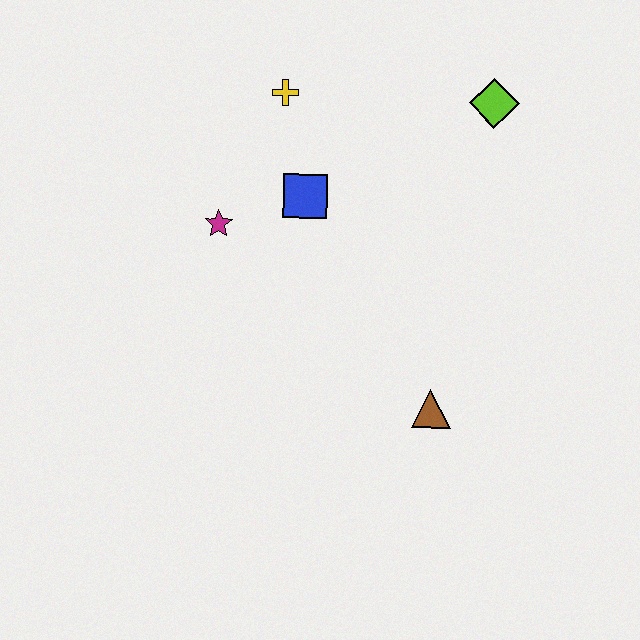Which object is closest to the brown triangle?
The blue square is closest to the brown triangle.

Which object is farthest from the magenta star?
The lime diamond is farthest from the magenta star.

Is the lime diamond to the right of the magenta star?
Yes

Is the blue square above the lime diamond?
No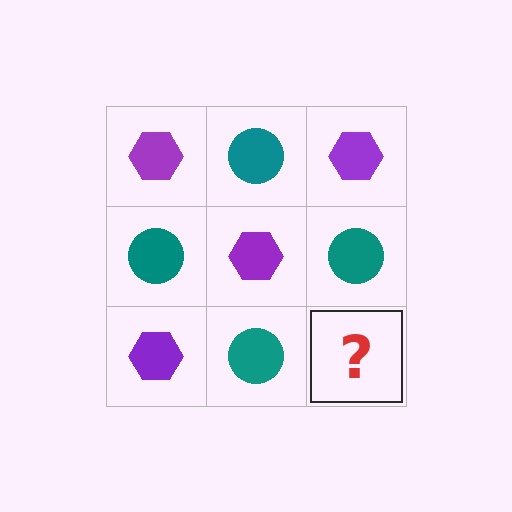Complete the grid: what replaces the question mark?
The question mark should be replaced with a purple hexagon.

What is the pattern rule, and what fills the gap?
The rule is that it alternates purple hexagon and teal circle in a checkerboard pattern. The gap should be filled with a purple hexagon.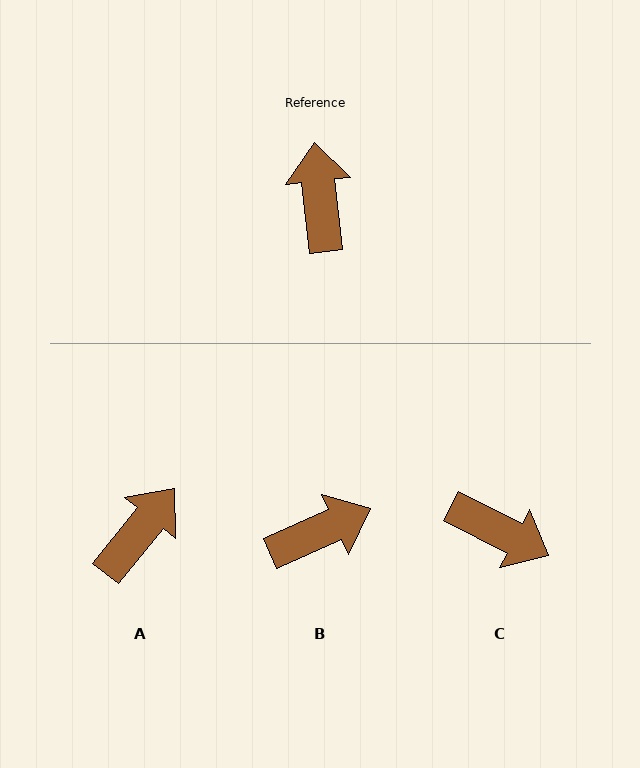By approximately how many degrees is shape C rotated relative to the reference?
Approximately 123 degrees clockwise.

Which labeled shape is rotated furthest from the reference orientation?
C, about 123 degrees away.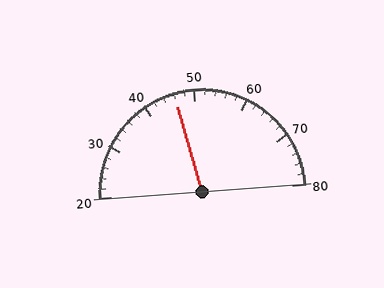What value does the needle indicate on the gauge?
The needle indicates approximately 46.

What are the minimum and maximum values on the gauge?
The gauge ranges from 20 to 80.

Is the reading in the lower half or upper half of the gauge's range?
The reading is in the lower half of the range (20 to 80).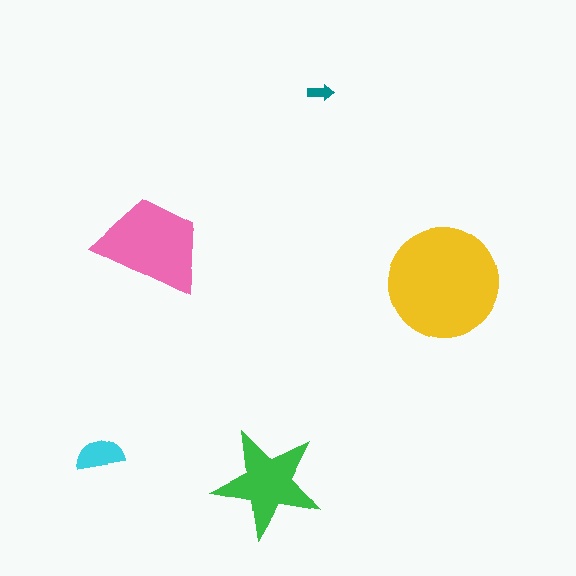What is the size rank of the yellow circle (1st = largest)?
1st.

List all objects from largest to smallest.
The yellow circle, the pink trapezoid, the green star, the cyan semicircle, the teal arrow.